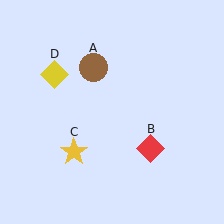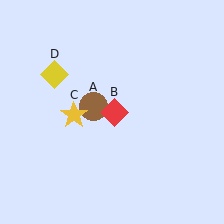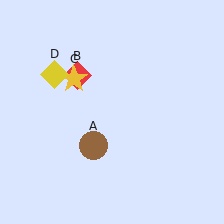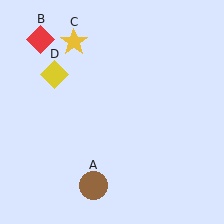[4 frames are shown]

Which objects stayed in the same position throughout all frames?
Yellow diamond (object D) remained stationary.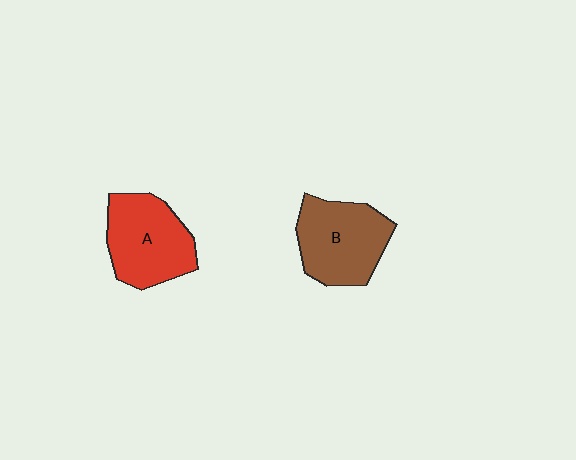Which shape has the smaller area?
Shape B (brown).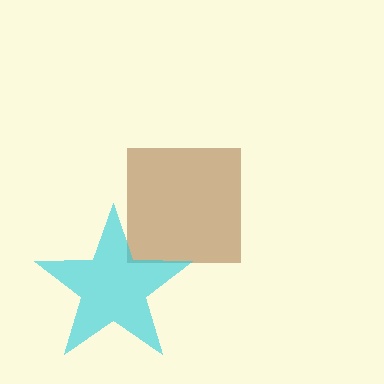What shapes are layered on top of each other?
The layered shapes are: a brown square, a cyan star.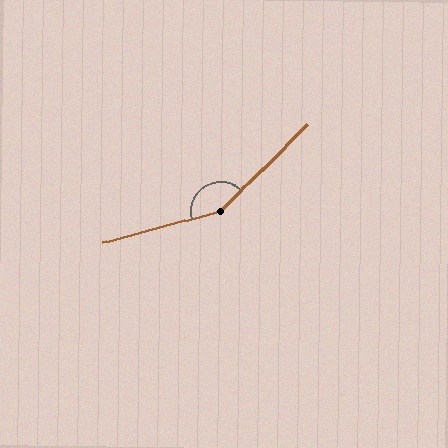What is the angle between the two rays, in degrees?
Approximately 150 degrees.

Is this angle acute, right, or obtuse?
It is obtuse.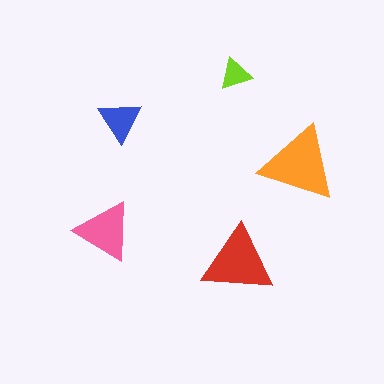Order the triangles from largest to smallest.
the orange one, the red one, the pink one, the blue one, the lime one.